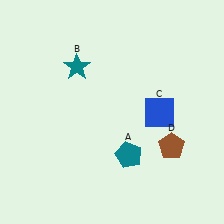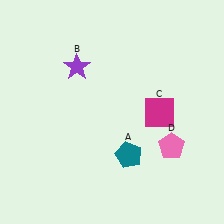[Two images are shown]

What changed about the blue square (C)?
In Image 1, C is blue. In Image 2, it changed to magenta.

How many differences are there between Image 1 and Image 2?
There are 3 differences between the two images.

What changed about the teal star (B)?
In Image 1, B is teal. In Image 2, it changed to purple.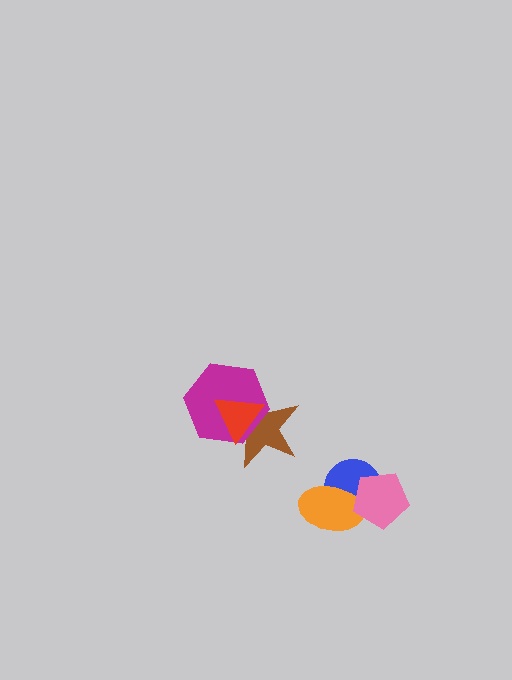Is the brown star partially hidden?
Yes, it is partially covered by another shape.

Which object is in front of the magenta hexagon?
The red triangle is in front of the magenta hexagon.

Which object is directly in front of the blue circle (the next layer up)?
The orange ellipse is directly in front of the blue circle.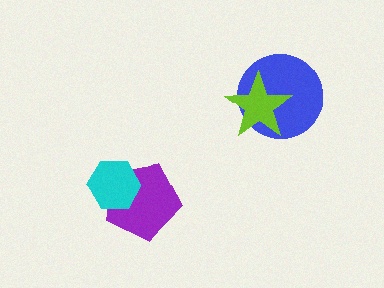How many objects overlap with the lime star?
1 object overlaps with the lime star.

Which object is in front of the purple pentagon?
The cyan hexagon is in front of the purple pentagon.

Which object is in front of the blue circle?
The lime star is in front of the blue circle.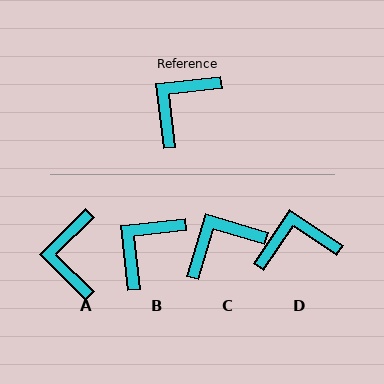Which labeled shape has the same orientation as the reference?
B.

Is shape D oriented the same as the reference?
No, it is off by about 40 degrees.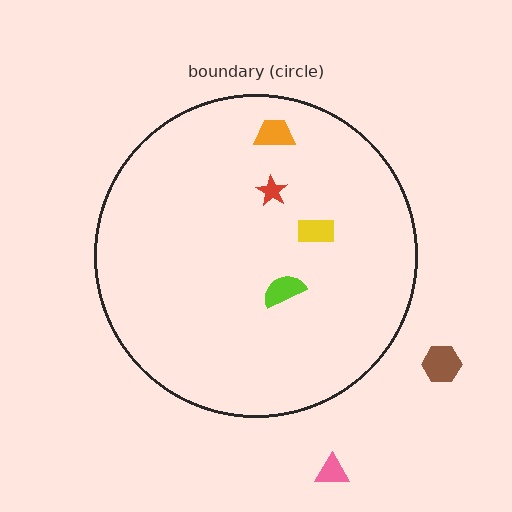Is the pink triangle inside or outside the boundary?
Outside.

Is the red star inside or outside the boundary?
Inside.